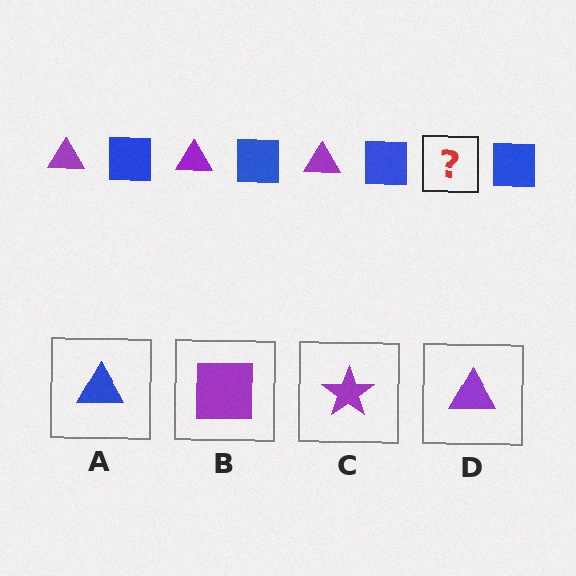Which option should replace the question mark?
Option D.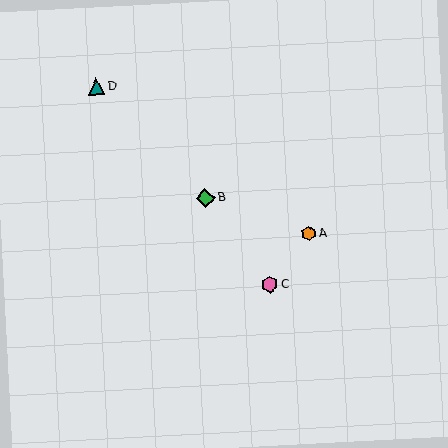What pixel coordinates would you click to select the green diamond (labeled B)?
Click at (206, 198) to select the green diamond B.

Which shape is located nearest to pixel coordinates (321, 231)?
The orange hexagon (labeled A) at (309, 233) is nearest to that location.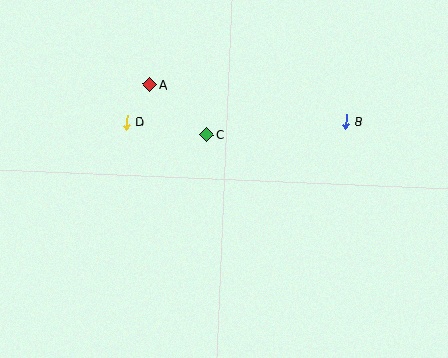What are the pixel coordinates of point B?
Point B is at (346, 121).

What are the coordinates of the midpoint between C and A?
The midpoint between C and A is at (178, 109).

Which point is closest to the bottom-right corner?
Point B is closest to the bottom-right corner.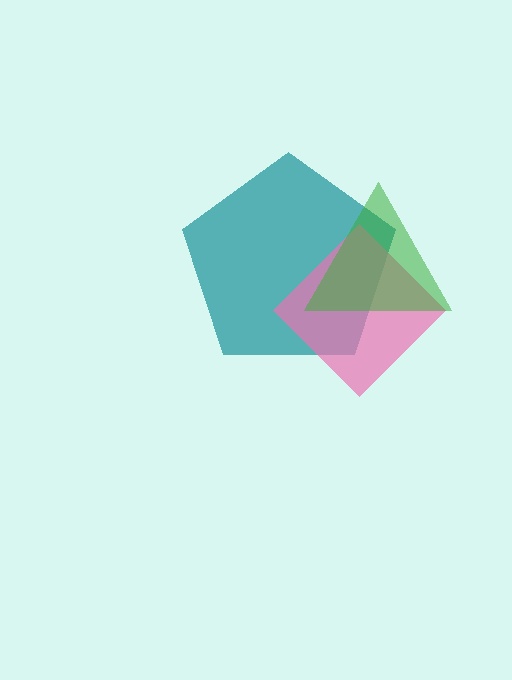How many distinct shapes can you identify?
There are 3 distinct shapes: a teal pentagon, a pink diamond, a green triangle.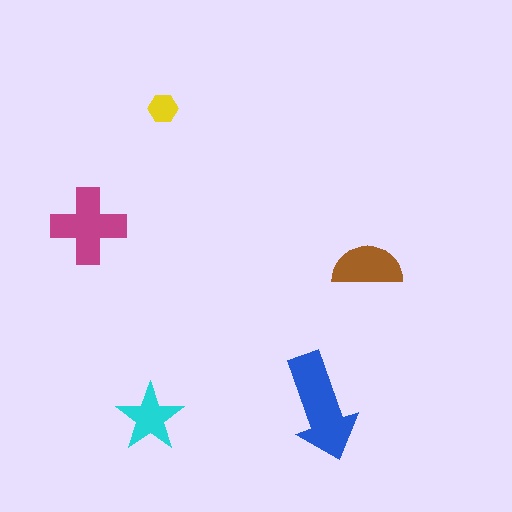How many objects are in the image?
There are 5 objects in the image.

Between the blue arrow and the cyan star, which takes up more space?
The blue arrow.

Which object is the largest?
The blue arrow.